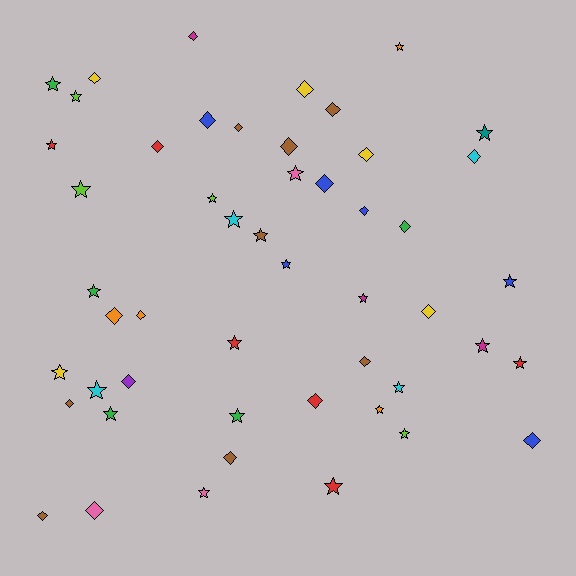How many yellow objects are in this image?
There are 5 yellow objects.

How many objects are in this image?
There are 50 objects.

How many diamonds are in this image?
There are 24 diamonds.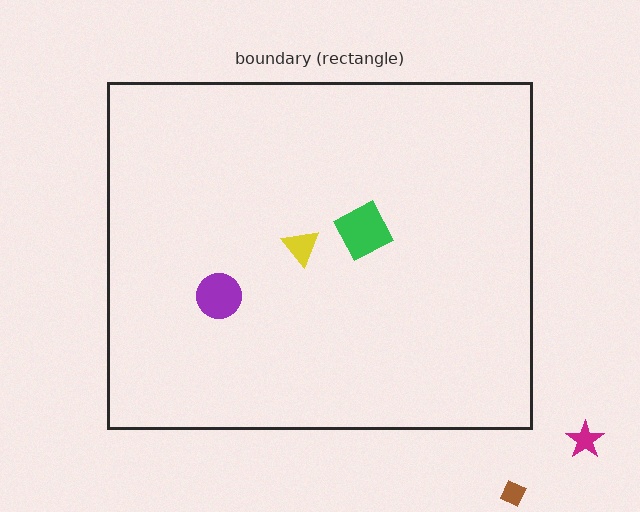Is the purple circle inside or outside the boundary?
Inside.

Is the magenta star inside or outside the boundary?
Outside.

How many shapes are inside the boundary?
3 inside, 2 outside.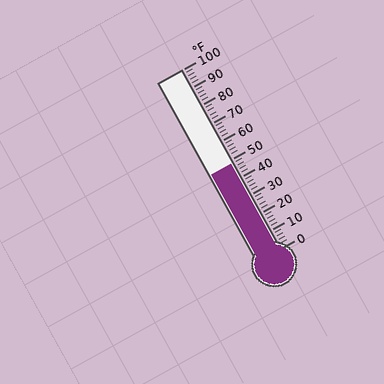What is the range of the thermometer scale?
The thermometer scale ranges from 0°F to 100°F.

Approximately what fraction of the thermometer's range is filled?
The thermometer is filled to approximately 50% of its range.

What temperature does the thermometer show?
The thermometer shows approximately 48°F.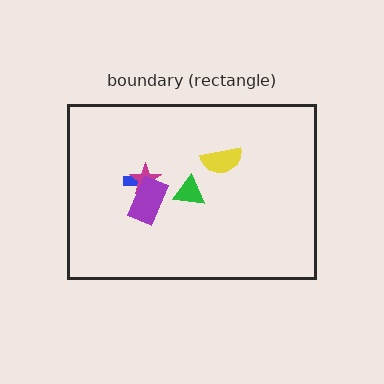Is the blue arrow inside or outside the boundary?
Inside.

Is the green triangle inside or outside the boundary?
Inside.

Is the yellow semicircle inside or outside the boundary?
Inside.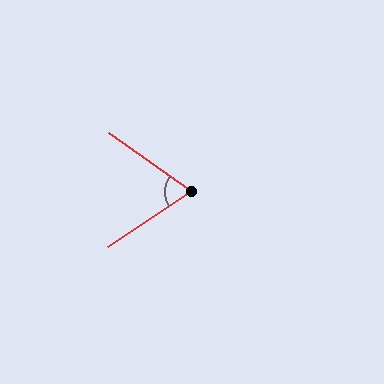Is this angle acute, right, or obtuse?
It is acute.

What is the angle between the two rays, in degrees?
Approximately 69 degrees.